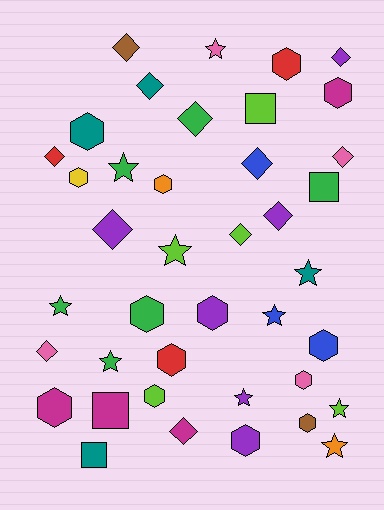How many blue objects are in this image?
There are 3 blue objects.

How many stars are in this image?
There are 10 stars.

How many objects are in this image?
There are 40 objects.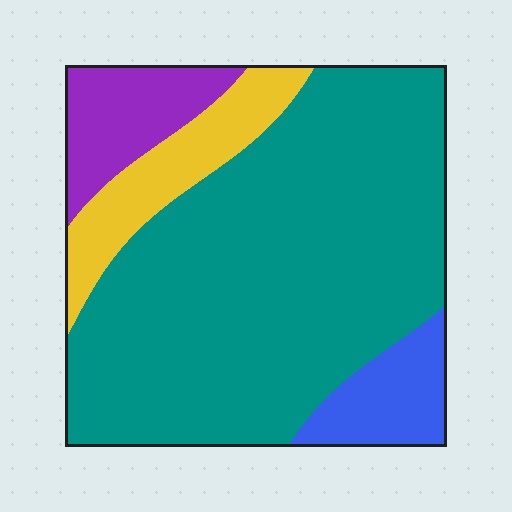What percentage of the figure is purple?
Purple takes up about one tenth (1/10) of the figure.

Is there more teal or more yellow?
Teal.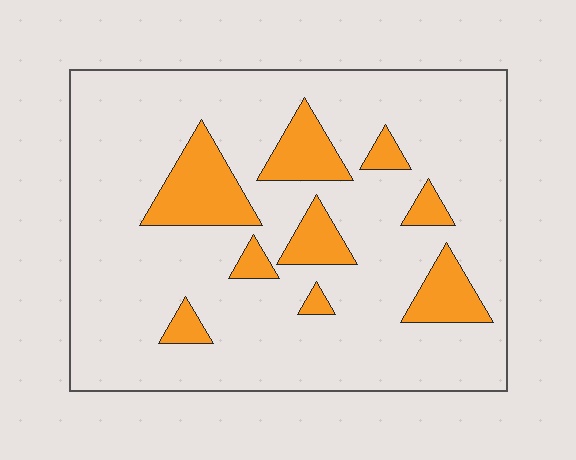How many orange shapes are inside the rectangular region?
9.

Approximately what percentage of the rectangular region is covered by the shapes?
Approximately 15%.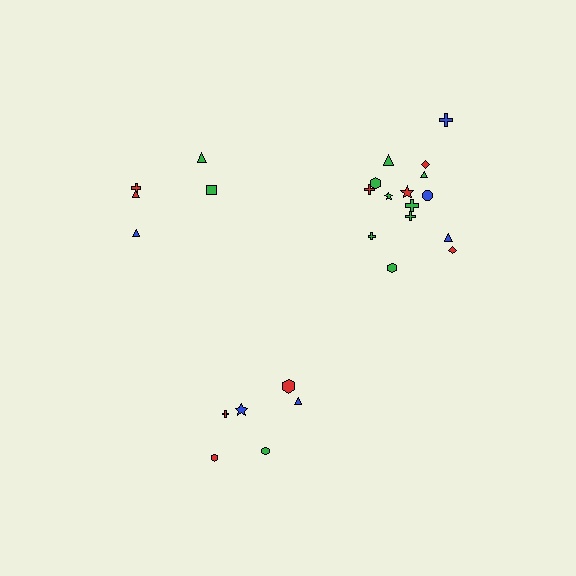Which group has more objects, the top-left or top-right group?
The top-right group.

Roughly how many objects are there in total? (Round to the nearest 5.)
Roughly 25 objects in total.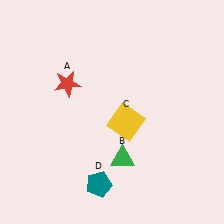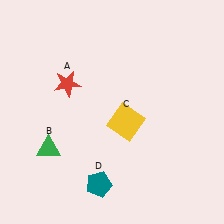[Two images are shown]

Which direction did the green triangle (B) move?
The green triangle (B) moved left.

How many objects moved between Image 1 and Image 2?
1 object moved between the two images.